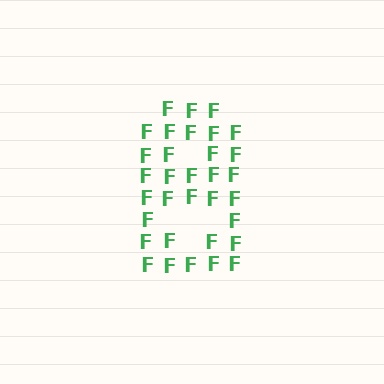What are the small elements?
The small elements are letter F's.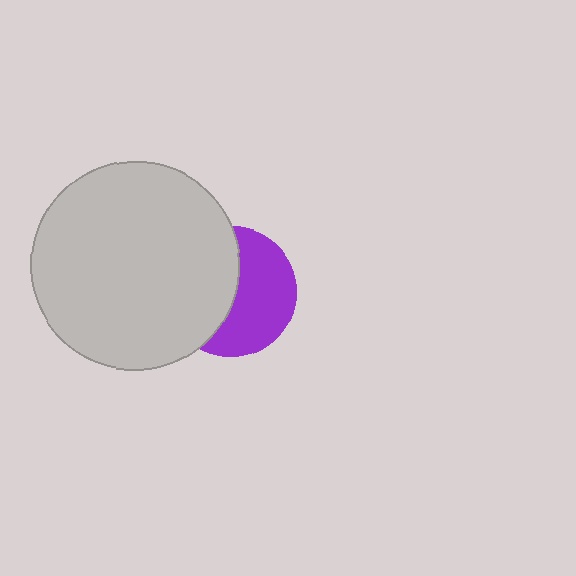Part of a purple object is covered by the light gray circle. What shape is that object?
It is a circle.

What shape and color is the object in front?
The object in front is a light gray circle.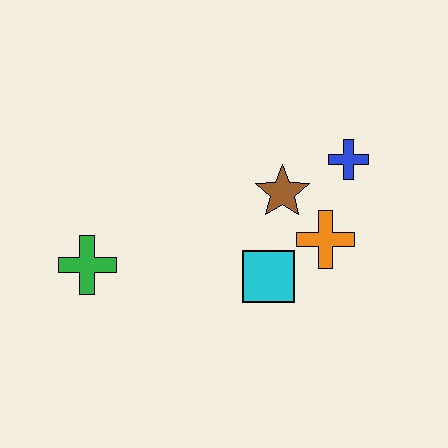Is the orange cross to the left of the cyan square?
No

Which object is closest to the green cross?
The cyan square is closest to the green cross.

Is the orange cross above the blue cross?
No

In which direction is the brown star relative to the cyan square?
The brown star is above the cyan square.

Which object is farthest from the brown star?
The green cross is farthest from the brown star.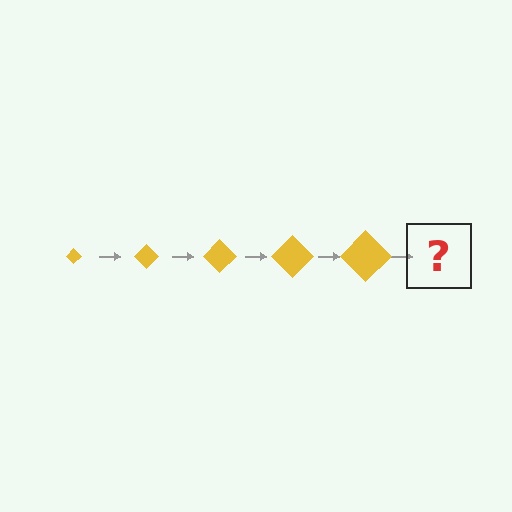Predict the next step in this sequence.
The next step is a yellow diamond, larger than the previous one.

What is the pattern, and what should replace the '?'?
The pattern is that the diamond gets progressively larger each step. The '?' should be a yellow diamond, larger than the previous one.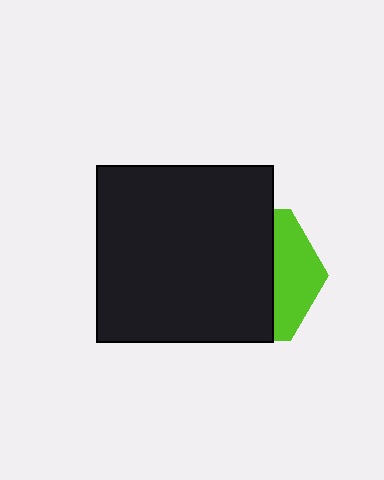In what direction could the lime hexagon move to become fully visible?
The lime hexagon could move right. That would shift it out from behind the black square entirely.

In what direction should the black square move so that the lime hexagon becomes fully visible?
The black square should move left. That is the shortest direction to clear the overlap and leave the lime hexagon fully visible.